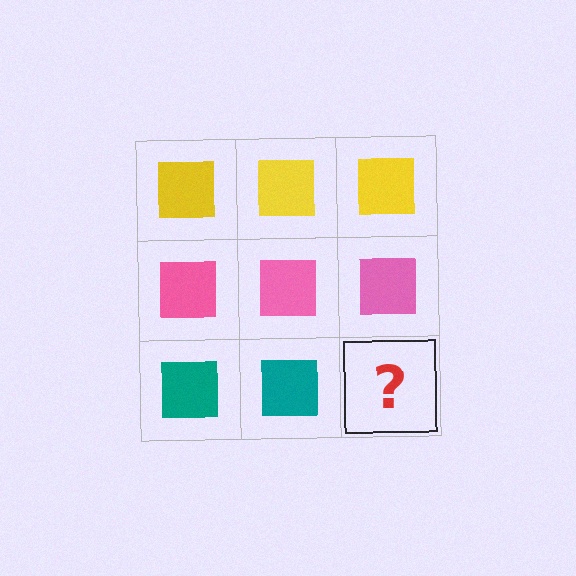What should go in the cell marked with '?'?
The missing cell should contain a teal square.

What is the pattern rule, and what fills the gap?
The rule is that each row has a consistent color. The gap should be filled with a teal square.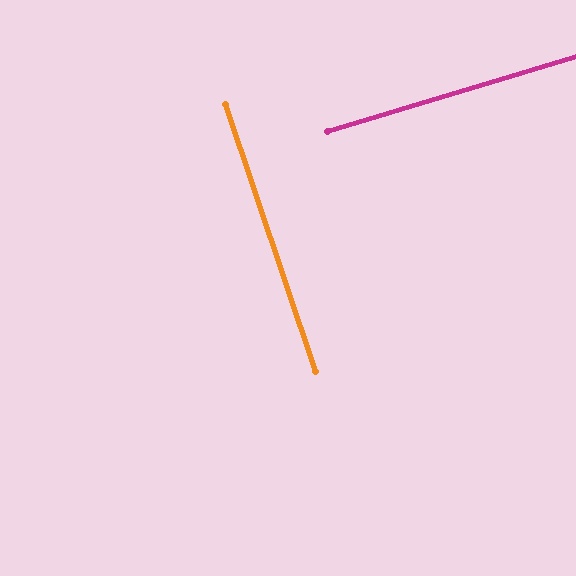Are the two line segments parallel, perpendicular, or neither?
Perpendicular — they meet at approximately 88°.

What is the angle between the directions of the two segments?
Approximately 88 degrees.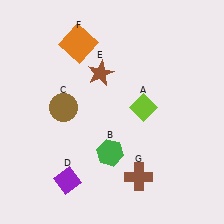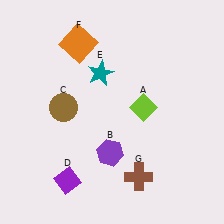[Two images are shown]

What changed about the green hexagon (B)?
In Image 1, B is green. In Image 2, it changed to purple.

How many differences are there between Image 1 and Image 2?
There are 2 differences between the two images.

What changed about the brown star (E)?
In Image 1, E is brown. In Image 2, it changed to teal.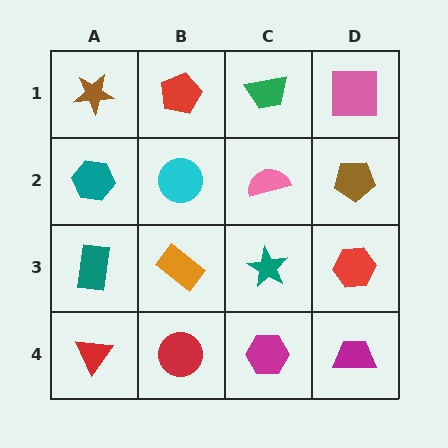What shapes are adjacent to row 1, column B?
A cyan circle (row 2, column B), a brown star (row 1, column A), a green trapezoid (row 1, column C).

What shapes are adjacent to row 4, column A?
A teal rectangle (row 3, column A), a red circle (row 4, column B).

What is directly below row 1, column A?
A teal hexagon.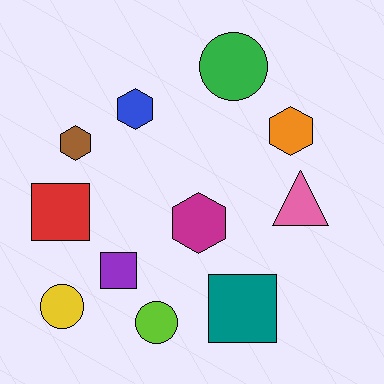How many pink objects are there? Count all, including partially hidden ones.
There is 1 pink object.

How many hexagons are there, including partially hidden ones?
There are 4 hexagons.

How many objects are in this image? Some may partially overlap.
There are 11 objects.